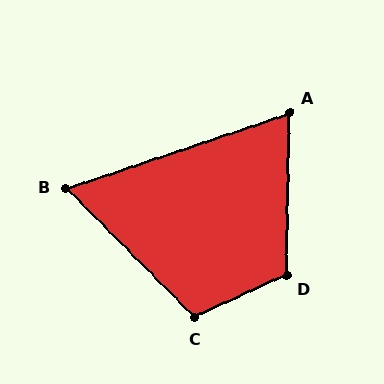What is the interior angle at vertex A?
Approximately 70 degrees (acute).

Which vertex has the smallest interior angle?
B, at approximately 64 degrees.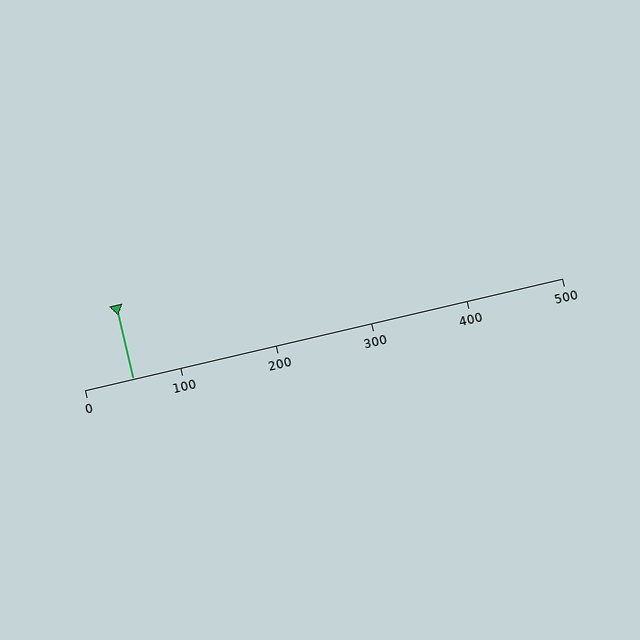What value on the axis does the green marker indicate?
The marker indicates approximately 50.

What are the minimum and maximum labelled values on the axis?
The axis runs from 0 to 500.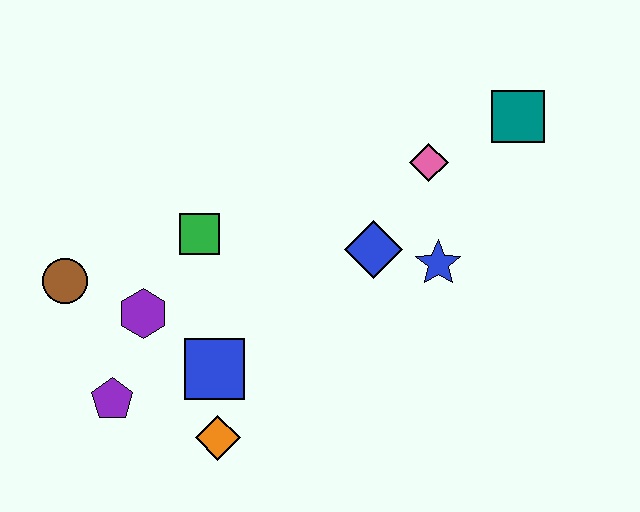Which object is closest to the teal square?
The pink diamond is closest to the teal square.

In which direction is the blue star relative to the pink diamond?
The blue star is below the pink diamond.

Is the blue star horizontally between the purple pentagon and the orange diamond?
No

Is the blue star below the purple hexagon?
No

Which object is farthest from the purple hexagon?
The teal square is farthest from the purple hexagon.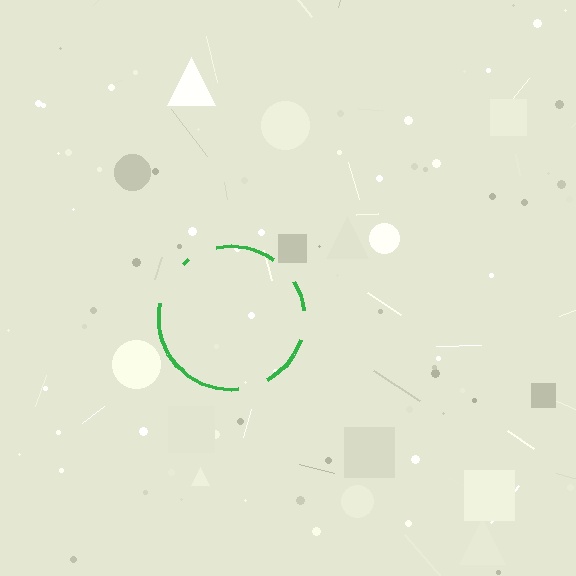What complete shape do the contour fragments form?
The contour fragments form a circle.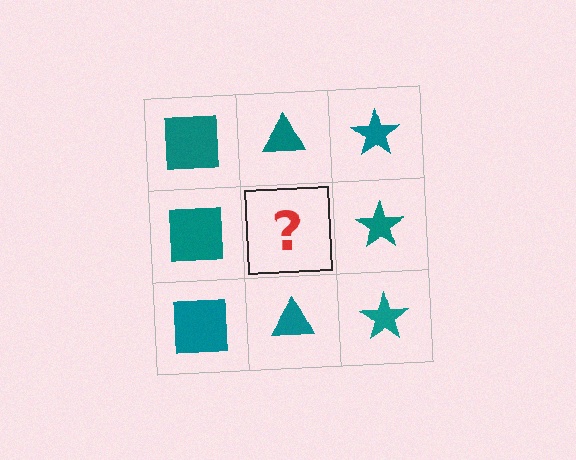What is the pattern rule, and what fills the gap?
The rule is that each column has a consistent shape. The gap should be filled with a teal triangle.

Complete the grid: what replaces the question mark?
The question mark should be replaced with a teal triangle.